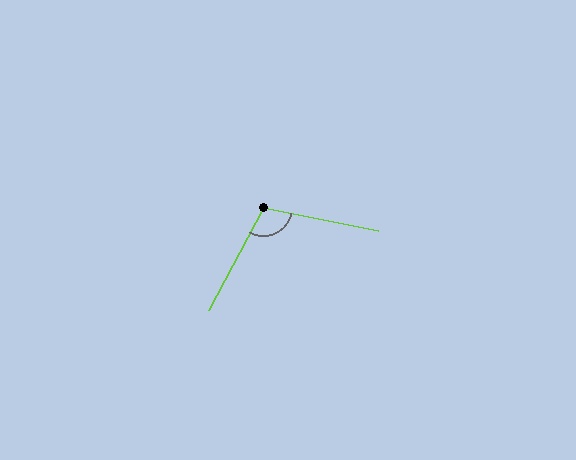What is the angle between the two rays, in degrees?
Approximately 107 degrees.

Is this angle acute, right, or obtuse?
It is obtuse.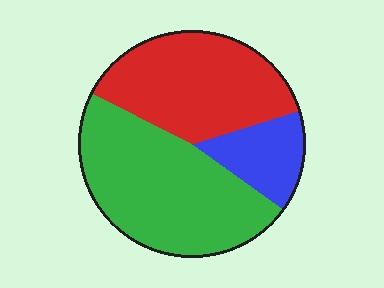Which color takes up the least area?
Blue, at roughly 15%.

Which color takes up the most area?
Green, at roughly 45%.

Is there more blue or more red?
Red.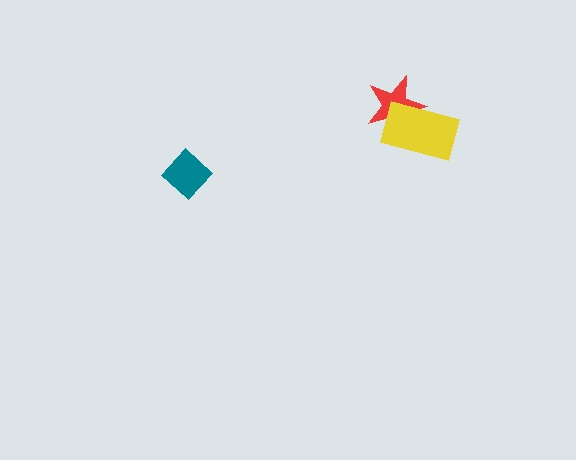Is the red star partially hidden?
Yes, it is partially covered by another shape.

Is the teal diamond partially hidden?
No, no other shape covers it.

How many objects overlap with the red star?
1 object overlaps with the red star.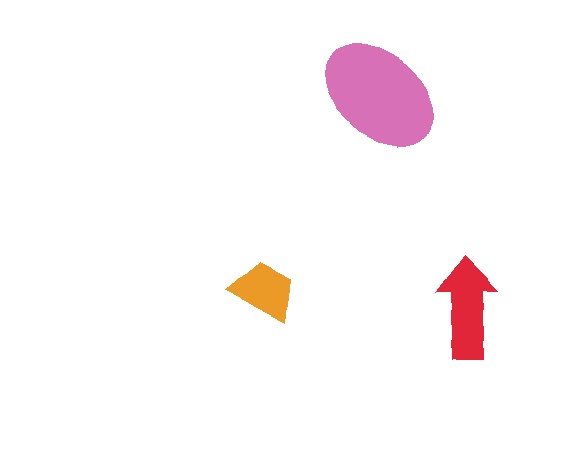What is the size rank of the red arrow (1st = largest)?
2nd.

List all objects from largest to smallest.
The pink ellipse, the red arrow, the orange trapezoid.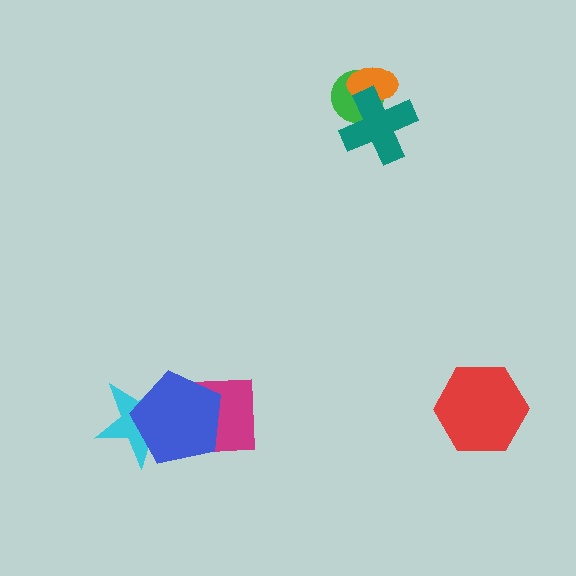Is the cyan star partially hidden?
Yes, it is partially covered by another shape.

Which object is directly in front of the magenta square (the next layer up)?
The cyan star is directly in front of the magenta square.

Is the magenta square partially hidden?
Yes, it is partially covered by another shape.